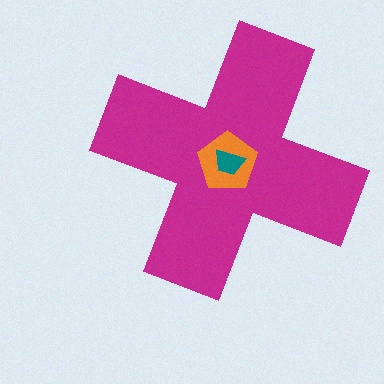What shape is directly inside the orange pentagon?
The teal trapezoid.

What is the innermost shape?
The teal trapezoid.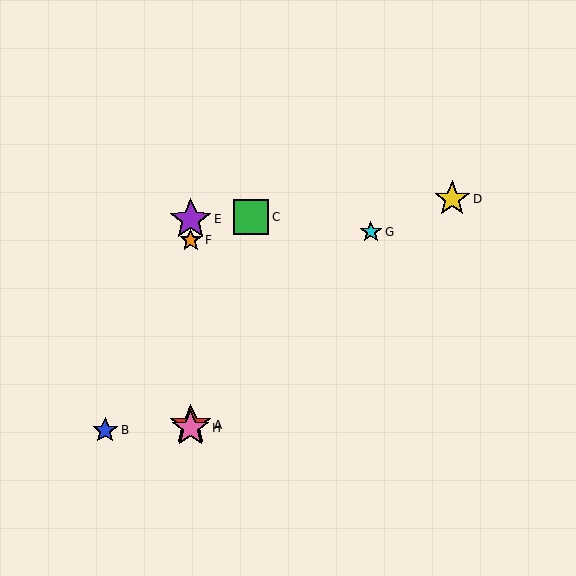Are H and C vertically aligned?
No, H is at x≈191 and C is at x≈251.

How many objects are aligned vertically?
4 objects (A, E, F, H) are aligned vertically.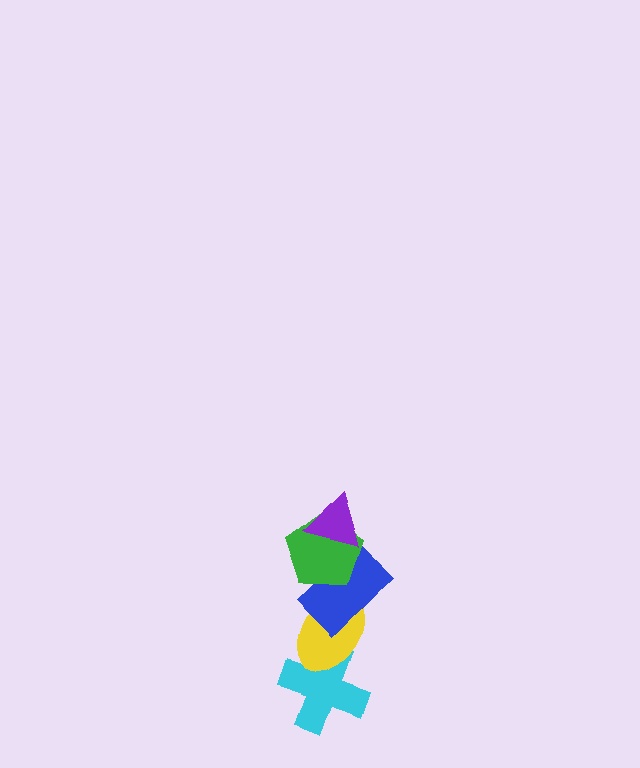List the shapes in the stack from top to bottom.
From top to bottom: the purple triangle, the green pentagon, the blue rectangle, the yellow ellipse, the cyan cross.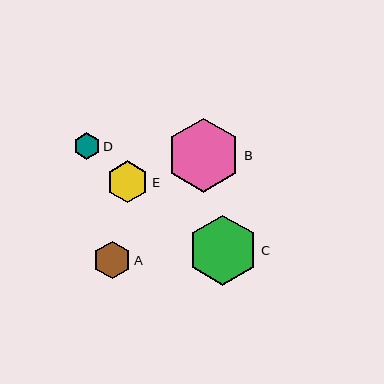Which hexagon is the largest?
Hexagon B is the largest with a size of approximately 74 pixels.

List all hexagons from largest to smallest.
From largest to smallest: B, C, E, A, D.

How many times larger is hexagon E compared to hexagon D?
Hexagon E is approximately 1.6 times the size of hexagon D.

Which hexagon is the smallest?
Hexagon D is the smallest with a size of approximately 26 pixels.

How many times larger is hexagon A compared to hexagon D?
Hexagon A is approximately 1.4 times the size of hexagon D.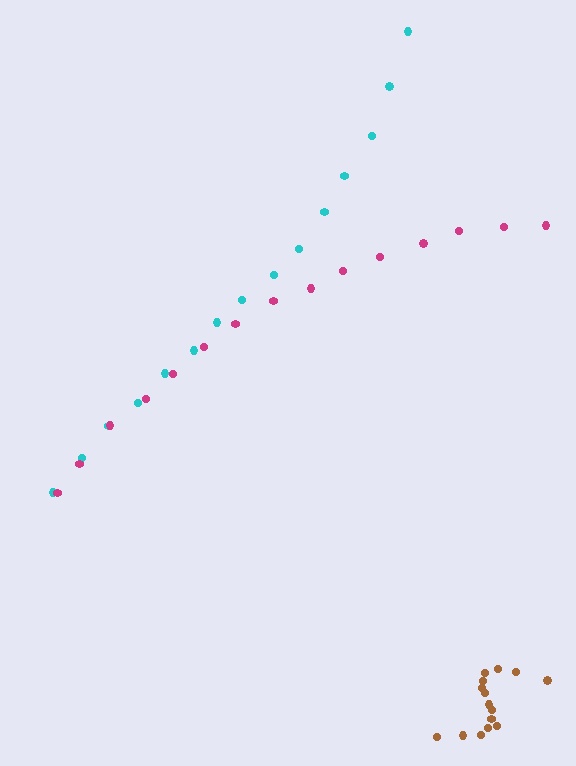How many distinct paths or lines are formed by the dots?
There are 3 distinct paths.